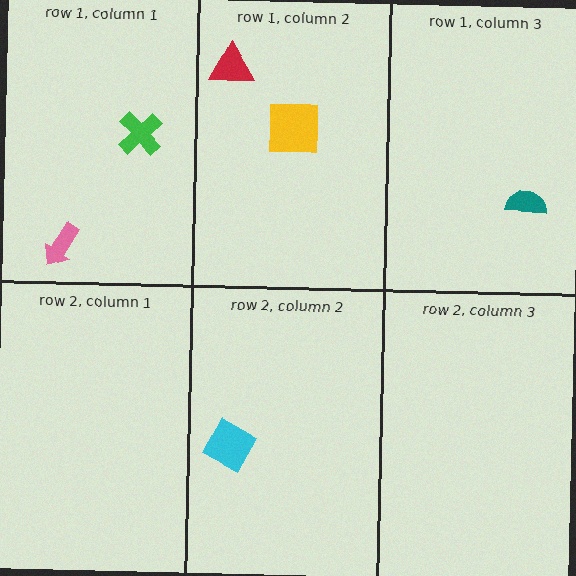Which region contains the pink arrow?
The row 1, column 1 region.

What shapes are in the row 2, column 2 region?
The cyan diamond.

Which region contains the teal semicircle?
The row 1, column 3 region.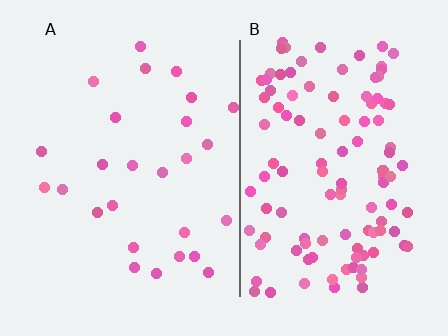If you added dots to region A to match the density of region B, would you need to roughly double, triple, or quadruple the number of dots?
Approximately quadruple.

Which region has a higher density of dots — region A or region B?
B (the right).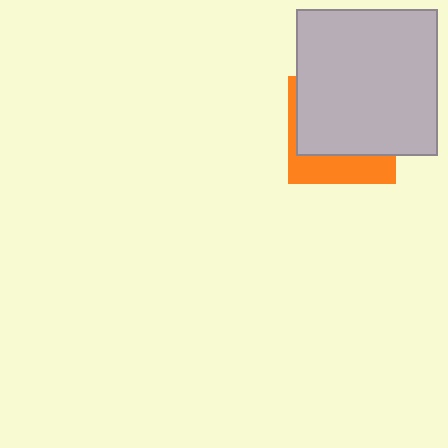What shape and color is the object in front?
The object in front is a light gray rectangle.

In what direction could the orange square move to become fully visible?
The orange square could move down. That would shift it out from behind the light gray rectangle entirely.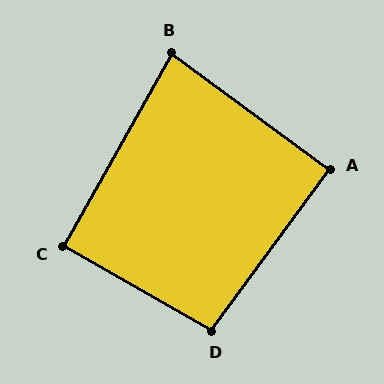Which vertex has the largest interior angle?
D, at approximately 97 degrees.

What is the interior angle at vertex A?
Approximately 90 degrees (approximately right).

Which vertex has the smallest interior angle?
B, at approximately 83 degrees.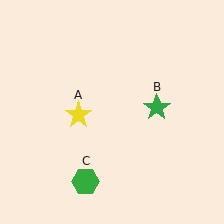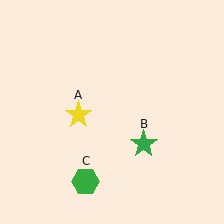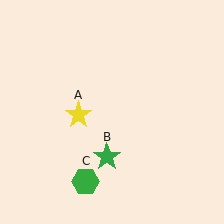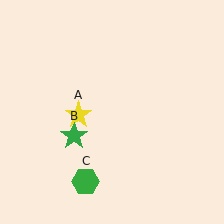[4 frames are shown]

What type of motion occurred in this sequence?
The green star (object B) rotated clockwise around the center of the scene.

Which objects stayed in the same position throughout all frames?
Yellow star (object A) and green hexagon (object C) remained stationary.